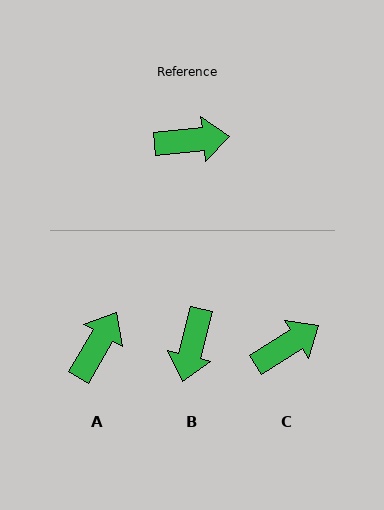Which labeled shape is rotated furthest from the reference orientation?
B, about 110 degrees away.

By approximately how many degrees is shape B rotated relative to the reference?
Approximately 110 degrees clockwise.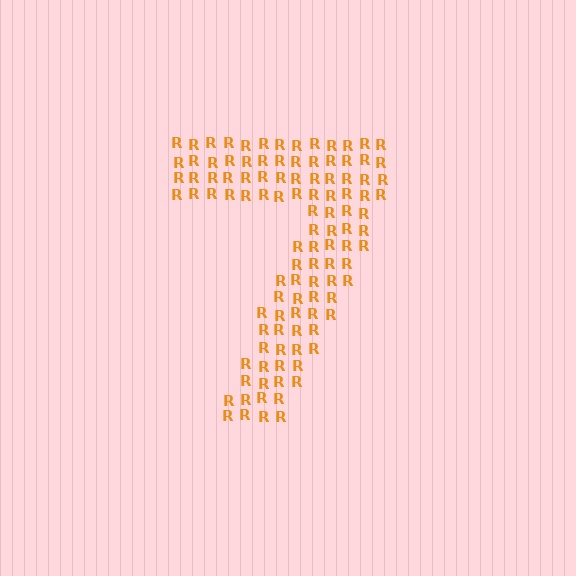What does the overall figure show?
The overall figure shows the digit 7.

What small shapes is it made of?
It is made of small letter R's.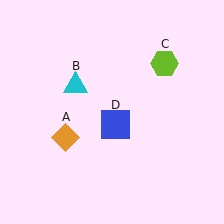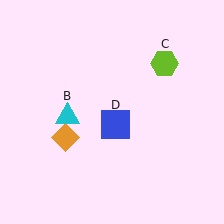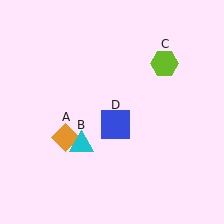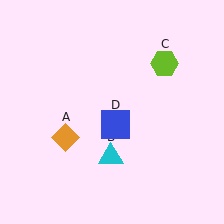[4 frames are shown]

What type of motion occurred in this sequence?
The cyan triangle (object B) rotated counterclockwise around the center of the scene.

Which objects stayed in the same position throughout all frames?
Orange diamond (object A) and lime hexagon (object C) and blue square (object D) remained stationary.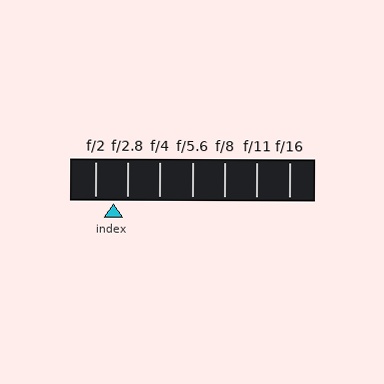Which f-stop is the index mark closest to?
The index mark is closest to f/2.8.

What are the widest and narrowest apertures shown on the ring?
The widest aperture shown is f/2 and the narrowest is f/16.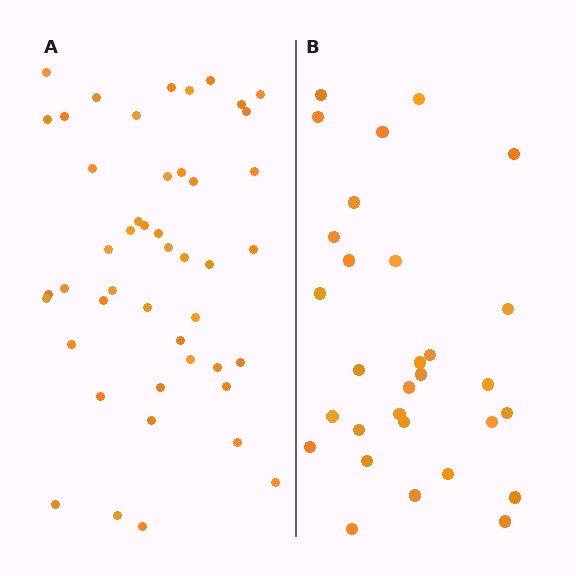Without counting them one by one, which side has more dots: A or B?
Region A (the left region) has more dots.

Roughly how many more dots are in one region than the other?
Region A has approximately 15 more dots than region B.